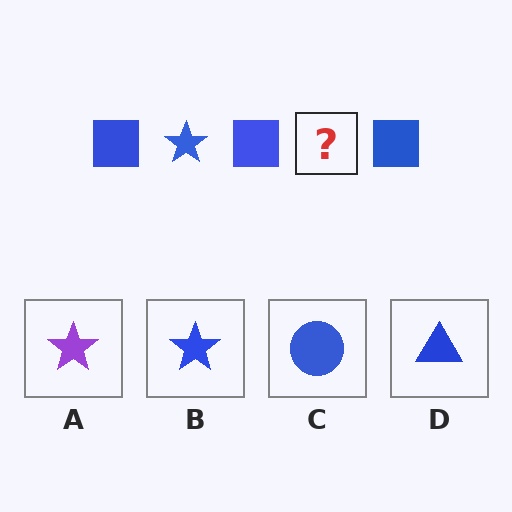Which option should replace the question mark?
Option B.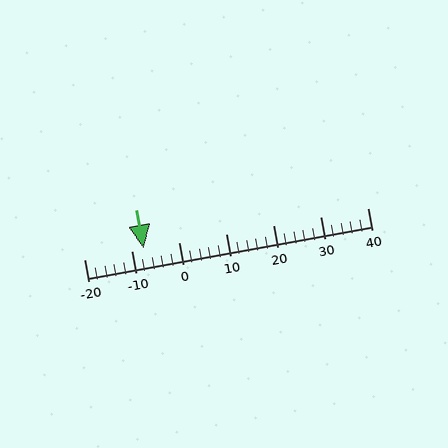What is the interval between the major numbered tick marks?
The major tick marks are spaced 10 units apart.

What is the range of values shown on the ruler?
The ruler shows values from -20 to 40.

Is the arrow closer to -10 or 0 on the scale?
The arrow is closer to -10.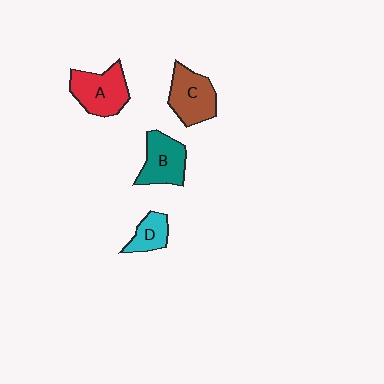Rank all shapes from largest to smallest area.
From largest to smallest: A (red), C (brown), B (teal), D (cyan).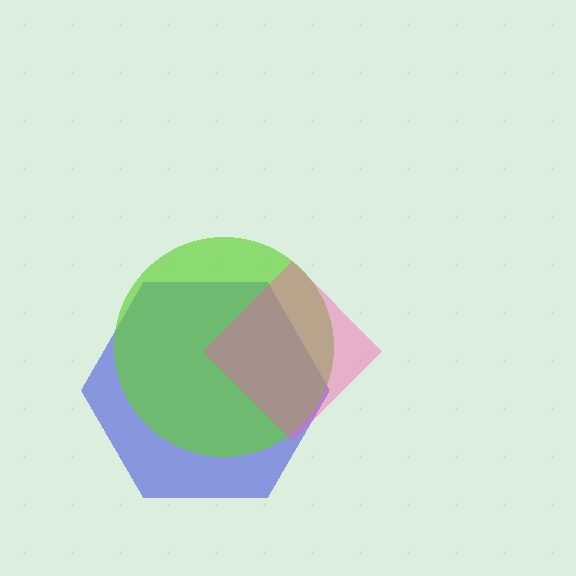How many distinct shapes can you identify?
There are 3 distinct shapes: a blue hexagon, a lime circle, a pink diamond.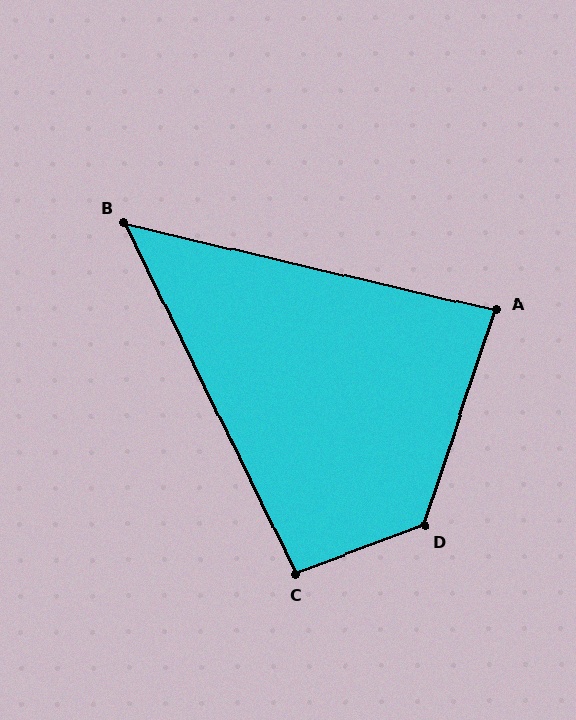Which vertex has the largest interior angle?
D, at approximately 129 degrees.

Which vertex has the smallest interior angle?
B, at approximately 51 degrees.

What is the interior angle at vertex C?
Approximately 95 degrees (obtuse).